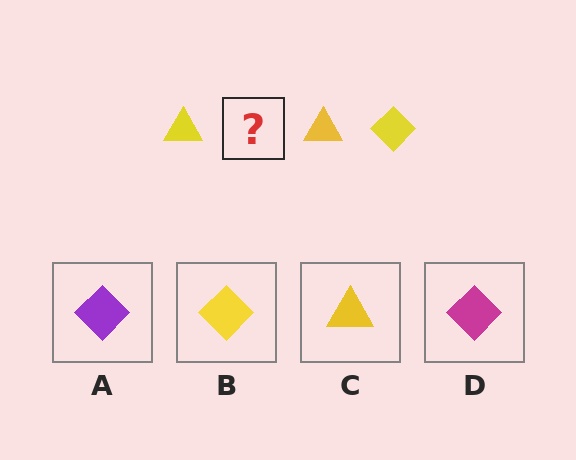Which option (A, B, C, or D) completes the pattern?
B.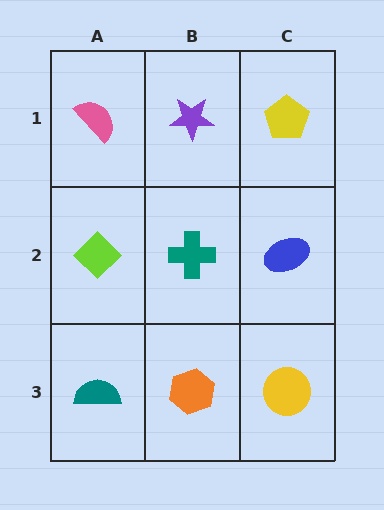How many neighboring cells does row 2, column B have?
4.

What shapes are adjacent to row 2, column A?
A pink semicircle (row 1, column A), a teal semicircle (row 3, column A), a teal cross (row 2, column B).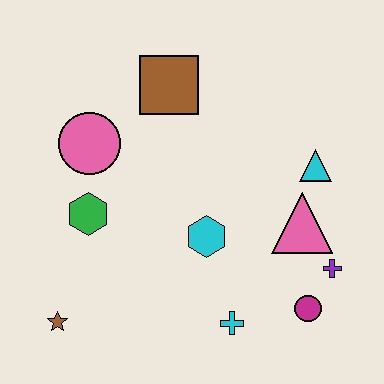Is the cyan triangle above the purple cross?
Yes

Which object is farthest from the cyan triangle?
The brown star is farthest from the cyan triangle.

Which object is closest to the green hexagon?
The pink circle is closest to the green hexagon.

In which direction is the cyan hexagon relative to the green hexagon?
The cyan hexagon is to the right of the green hexagon.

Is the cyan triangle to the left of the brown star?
No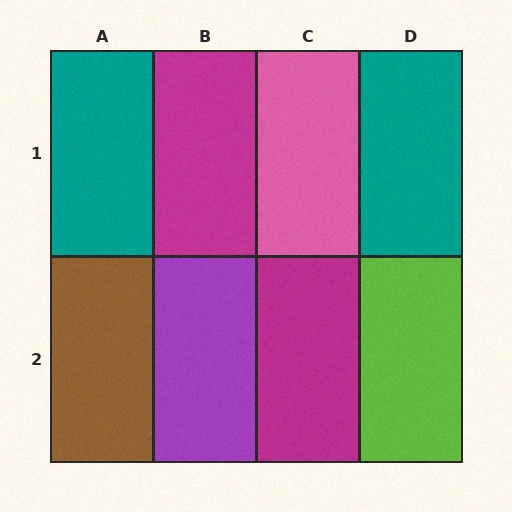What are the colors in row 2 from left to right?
Brown, purple, magenta, lime.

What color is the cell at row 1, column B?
Magenta.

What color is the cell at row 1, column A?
Teal.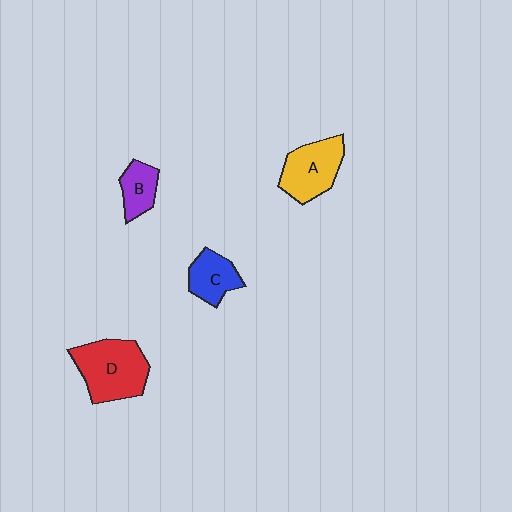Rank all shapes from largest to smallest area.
From largest to smallest: D (red), A (yellow), C (blue), B (purple).